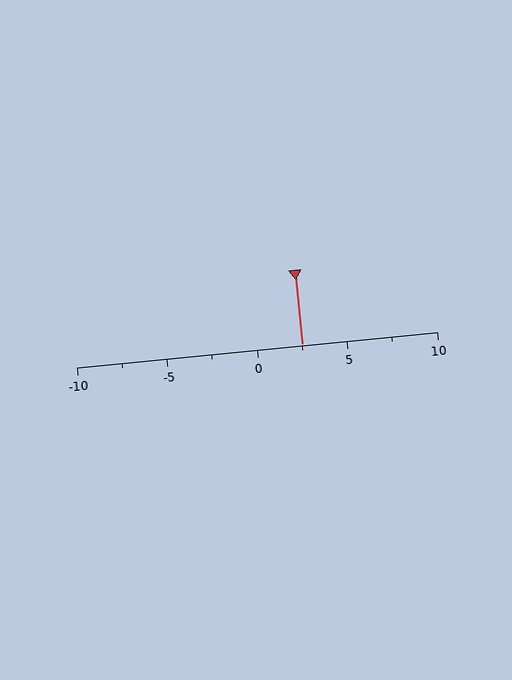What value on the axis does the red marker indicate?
The marker indicates approximately 2.5.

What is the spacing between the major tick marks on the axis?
The major ticks are spaced 5 apart.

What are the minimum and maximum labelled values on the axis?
The axis runs from -10 to 10.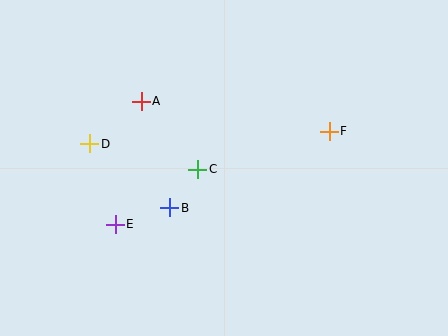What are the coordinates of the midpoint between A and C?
The midpoint between A and C is at (169, 135).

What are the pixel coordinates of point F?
Point F is at (329, 131).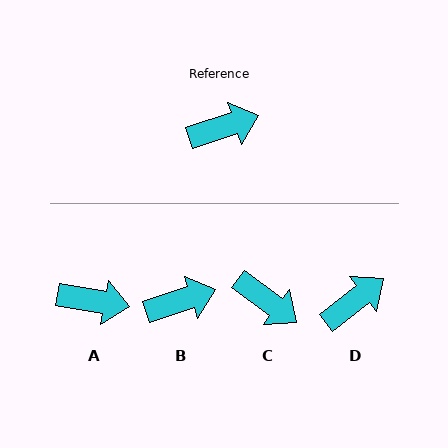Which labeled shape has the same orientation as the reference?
B.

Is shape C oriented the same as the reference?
No, it is off by about 54 degrees.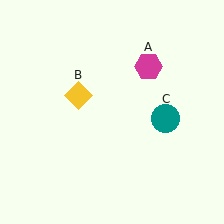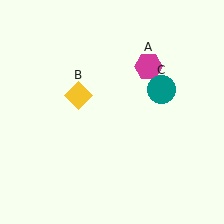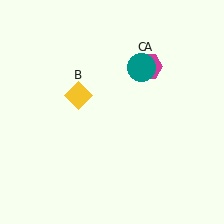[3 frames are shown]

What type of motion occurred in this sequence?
The teal circle (object C) rotated counterclockwise around the center of the scene.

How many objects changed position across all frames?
1 object changed position: teal circle (object C).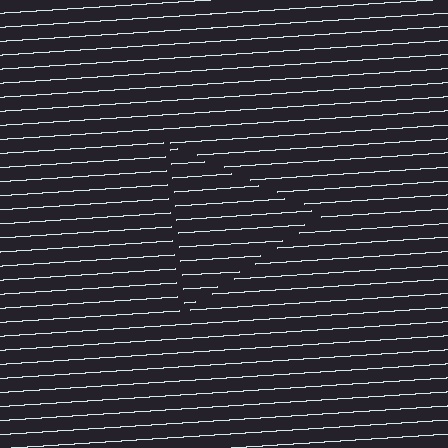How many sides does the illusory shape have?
3 sides — the line-ends trace a triangle.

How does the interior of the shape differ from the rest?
The interior of the shape contains the same grating, shifted by half a period — the contour is defined by the phase discontinuity where line-ends from the inner and outer gratings abut.